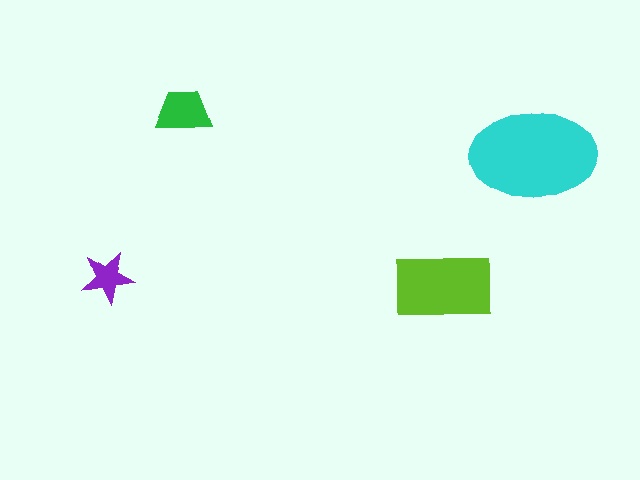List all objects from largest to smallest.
The cyan ellipse, the lime rectangle, the green trapezoid, the purple star.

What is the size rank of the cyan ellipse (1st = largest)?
1st.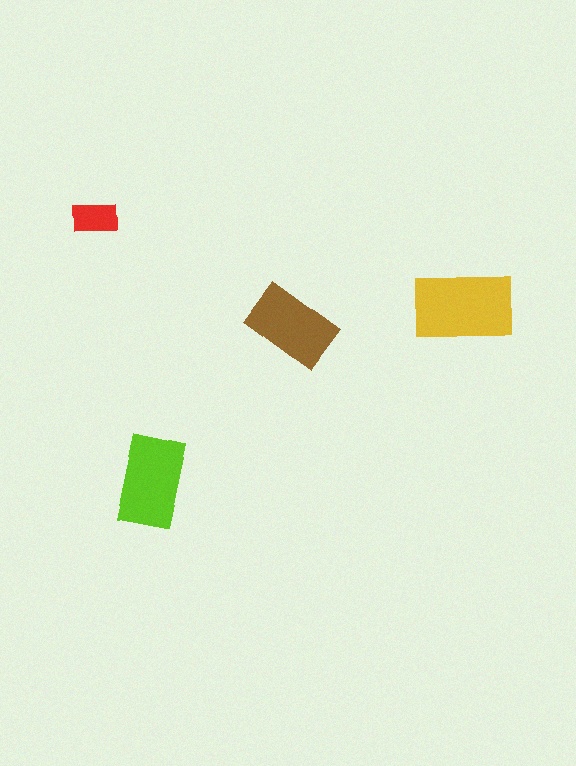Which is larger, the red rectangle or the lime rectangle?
The lime one.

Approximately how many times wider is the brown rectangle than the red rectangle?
About 2 times wider.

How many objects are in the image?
There are 4 objects in the image.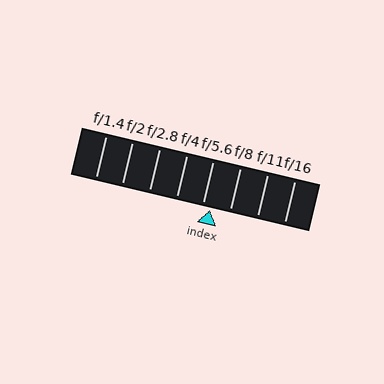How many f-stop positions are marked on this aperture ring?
There are 8 f-stop positions marked.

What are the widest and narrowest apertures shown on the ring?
The widest aperture shown is f/1.4 and the narrowest is f/16.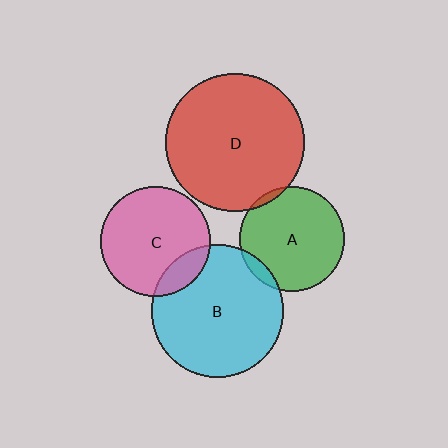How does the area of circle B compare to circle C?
Approximately 1.4 times.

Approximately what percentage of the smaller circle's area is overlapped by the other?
Approximately 15%.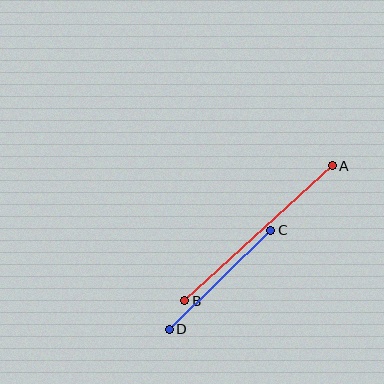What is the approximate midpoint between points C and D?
The midpoint is at approximately (220, 280) pixels.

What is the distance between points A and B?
The distance is approximately 200 pixels.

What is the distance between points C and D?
The distance is approximately 142 pixels.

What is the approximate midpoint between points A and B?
The midpoint is at approximately (259, 233) pixels.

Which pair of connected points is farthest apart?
Points A and B are farthest apart.